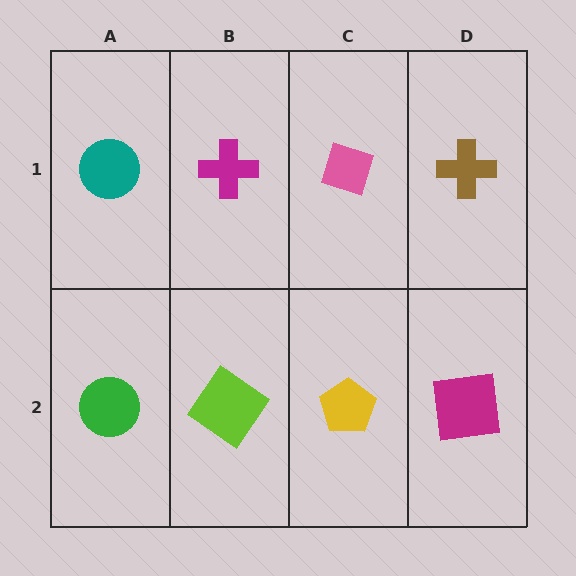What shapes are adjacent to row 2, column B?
A magenta cross (row 1, column B), a green circle (row 2, column A), a yellow pentagon (row 2, column C).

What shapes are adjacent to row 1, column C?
A yellow pentagon (row 2, column C), a magenta cross (row 1, column B), a brown cross (row 1, column D).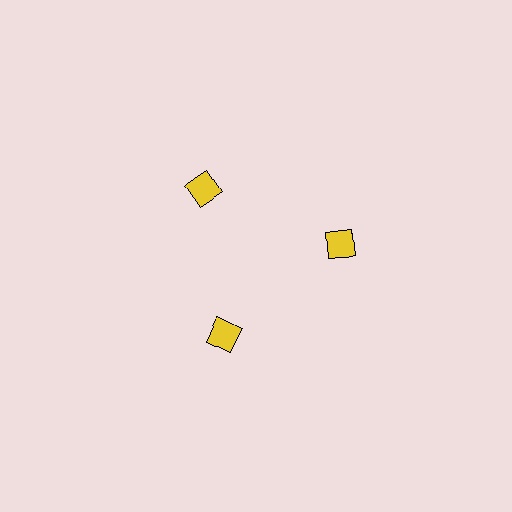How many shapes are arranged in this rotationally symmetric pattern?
There are 3 shapes, arranged in 3 groups of 1.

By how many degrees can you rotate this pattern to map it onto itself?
The pattern maps onto itself every 120 degrees of rotation.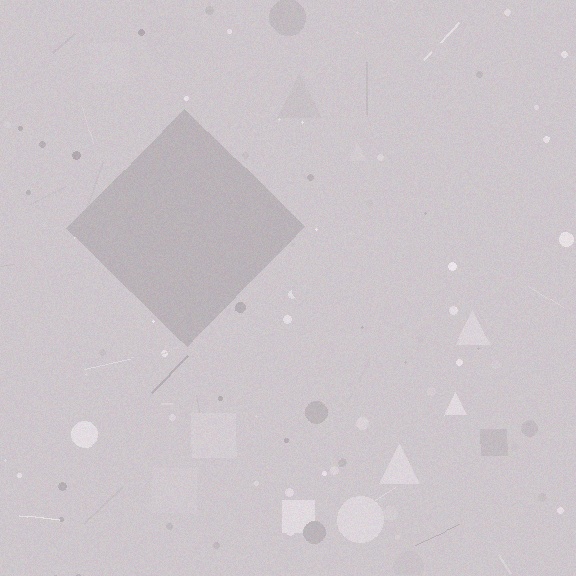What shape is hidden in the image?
A diamond is hidden in the image.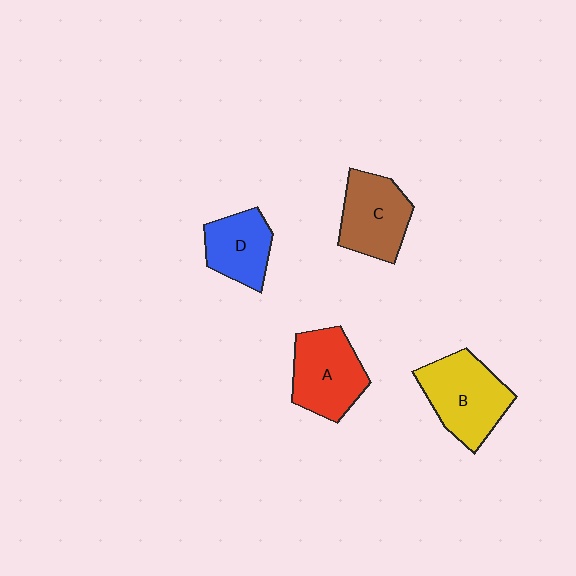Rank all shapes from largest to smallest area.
From largest to smallest: B (yellow), A (red), C (brown), D (blue).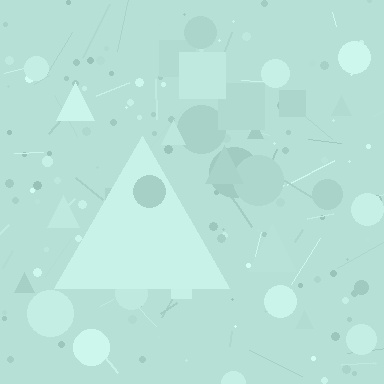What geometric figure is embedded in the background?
A triangle is embedded in the background.